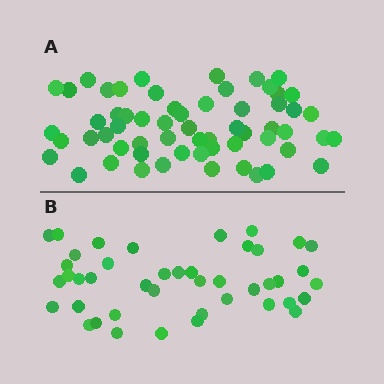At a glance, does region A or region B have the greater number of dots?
Region A (the top region) has more dots.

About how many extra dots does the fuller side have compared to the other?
Region A has approximately 15 more dots than region B.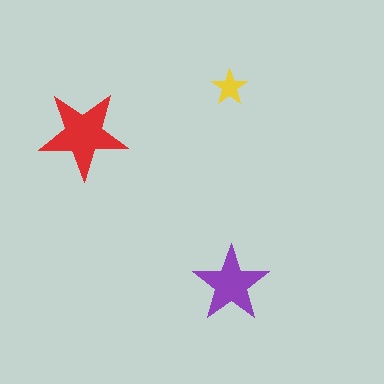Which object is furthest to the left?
The red star is leftmost.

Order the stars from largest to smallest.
the red one, the purple one, the yellow one.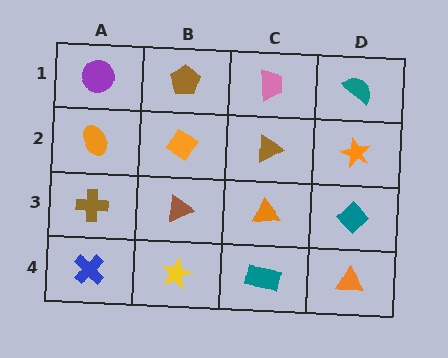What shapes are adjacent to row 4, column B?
A brown triangle (row 3, column B), a blue cross (row 4, column A), a teal rectangle (row 4, column C).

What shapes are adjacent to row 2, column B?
A brown pentagon (row 1, column B), a brown triangle (row 3, column B), an orange ellipse (row 2, column A), a brown triangle (row 2, column C).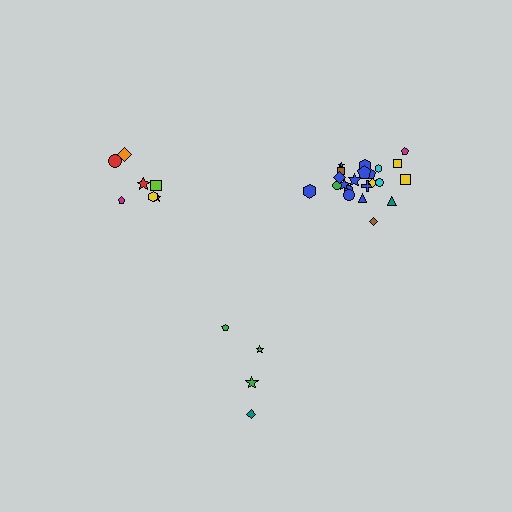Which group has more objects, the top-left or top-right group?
The top-right group.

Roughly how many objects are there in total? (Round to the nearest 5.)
Roughly 35 objects in total.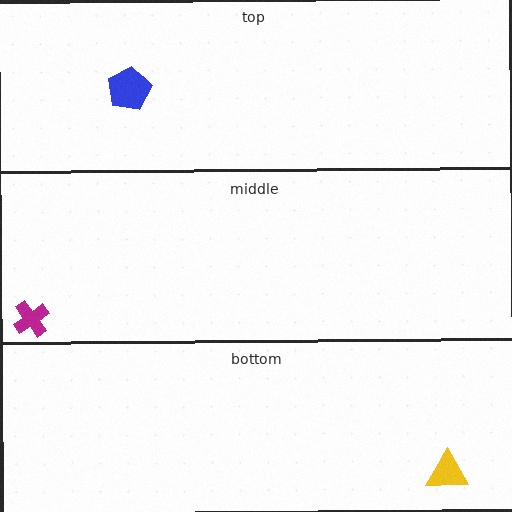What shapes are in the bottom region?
The yellow triangle.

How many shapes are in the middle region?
1.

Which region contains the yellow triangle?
The bottom region.